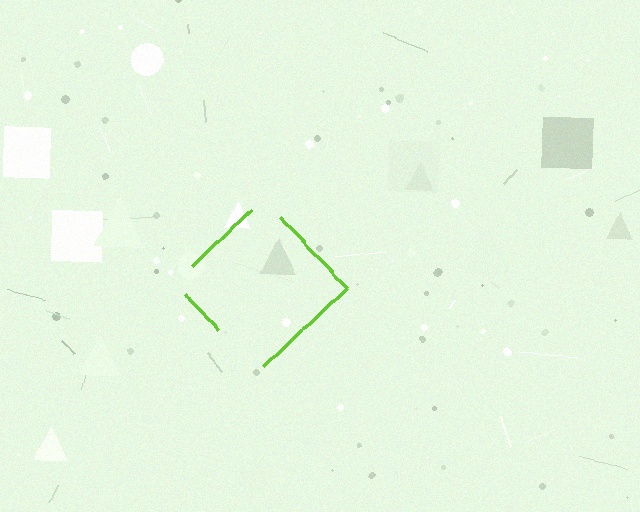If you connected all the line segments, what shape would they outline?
They would outline a diamond.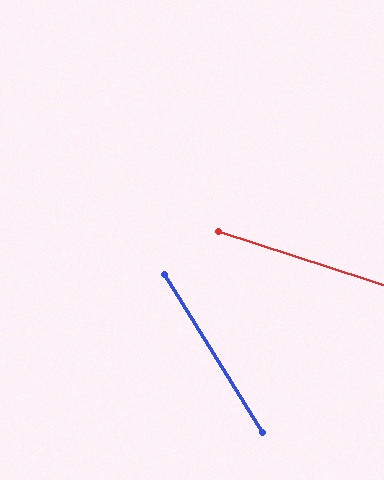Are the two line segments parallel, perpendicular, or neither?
Neither parallel nor perpendicular — they differ by about 40°.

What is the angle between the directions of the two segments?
Approximately 40 degrees.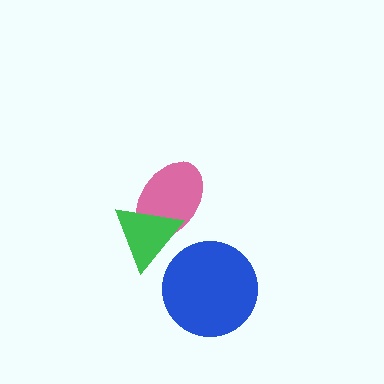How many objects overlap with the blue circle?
0 objects overlap with the blue circle.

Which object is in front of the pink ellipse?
The green triangle is in front of the pink ellipse.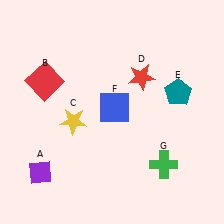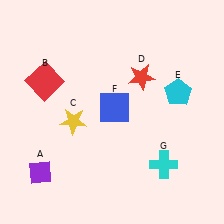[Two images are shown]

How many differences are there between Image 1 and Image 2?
There are 2 differences between the two images.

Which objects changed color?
E changed from teal to cyan. G changed from green to cyan.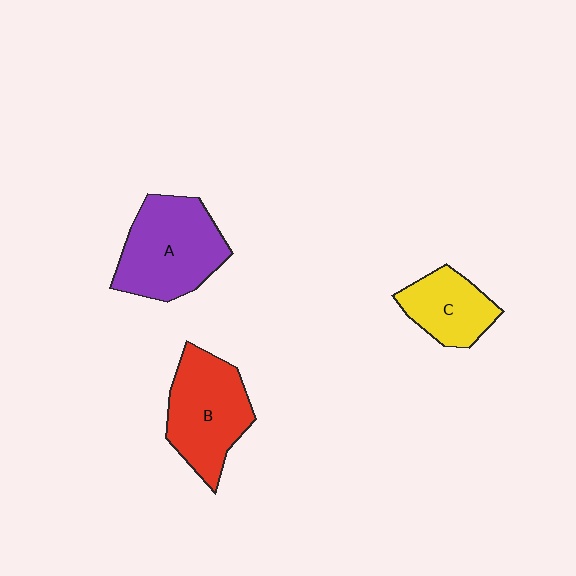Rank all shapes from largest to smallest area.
From largest to smallest: A (purple), B (red), C (yellow).